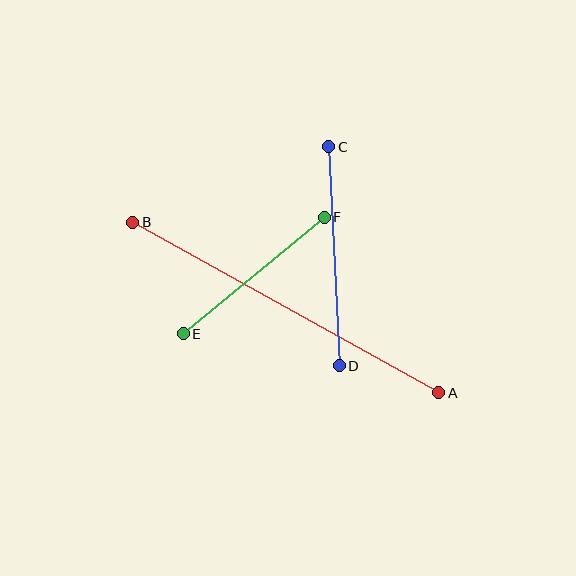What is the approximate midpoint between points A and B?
The midpoint is at approximately (286, 308) pixels.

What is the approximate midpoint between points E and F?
The midpoint is at approximately (254, 275) pixels.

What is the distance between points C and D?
The distance is approximately 219 pixels.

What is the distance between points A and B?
The distance is approximately 350 pixels.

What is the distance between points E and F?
The distance is approximately 183 pixels.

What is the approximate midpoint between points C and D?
The midpoint is at approximately (334, 256) pixels.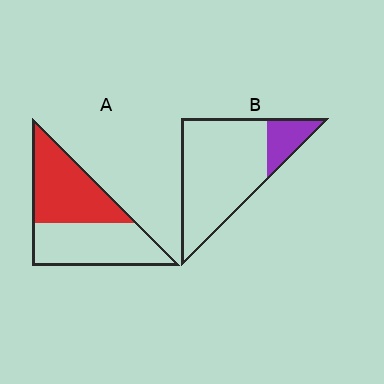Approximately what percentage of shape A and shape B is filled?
A is approximately 50% and B is approximately 20%.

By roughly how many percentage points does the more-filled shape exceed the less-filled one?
By roughly 35 percentage points (A over B).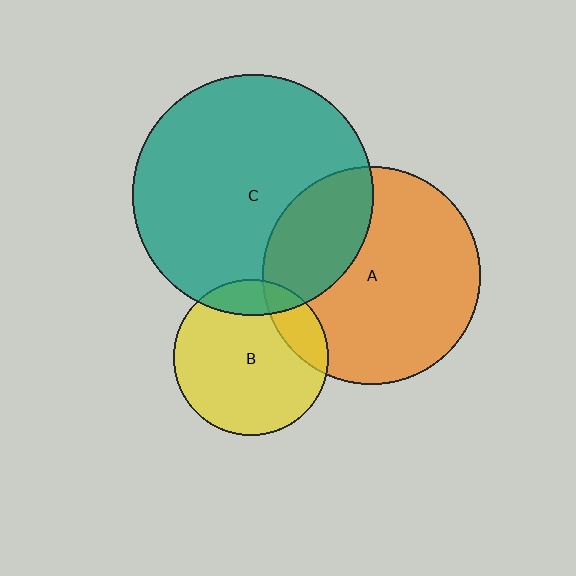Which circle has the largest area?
Circle C (teal).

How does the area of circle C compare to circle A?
Approximately 1.2 times.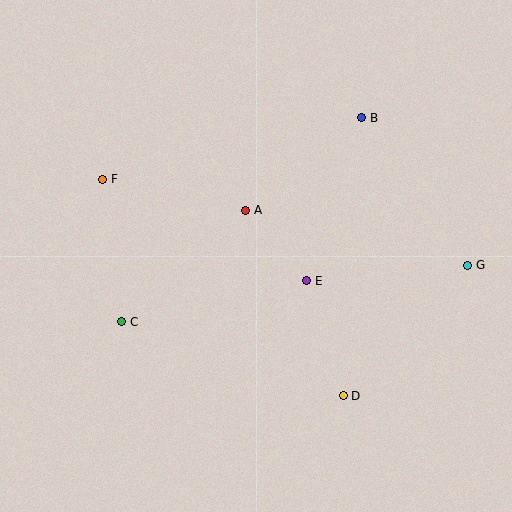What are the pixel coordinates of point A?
Point A is at (246, 210).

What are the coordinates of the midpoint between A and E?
The midpoint between A and E is at (276, 245).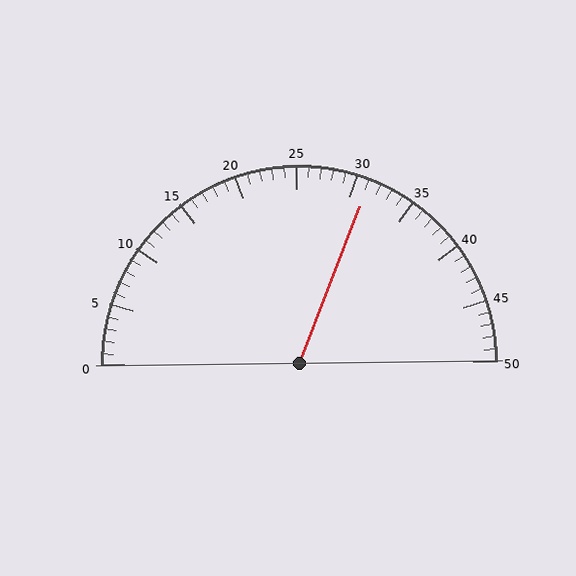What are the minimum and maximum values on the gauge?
The gauge ranges from 0 to 50.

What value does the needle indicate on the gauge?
The needle indicates approximately 31.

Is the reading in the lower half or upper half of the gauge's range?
The reading is in the upper half of the range (0 to 50).